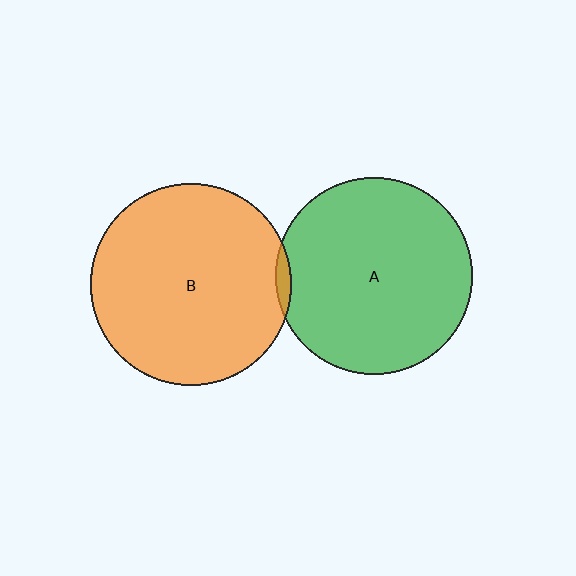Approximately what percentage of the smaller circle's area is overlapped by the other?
Approximately 5%.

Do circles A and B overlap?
Yes.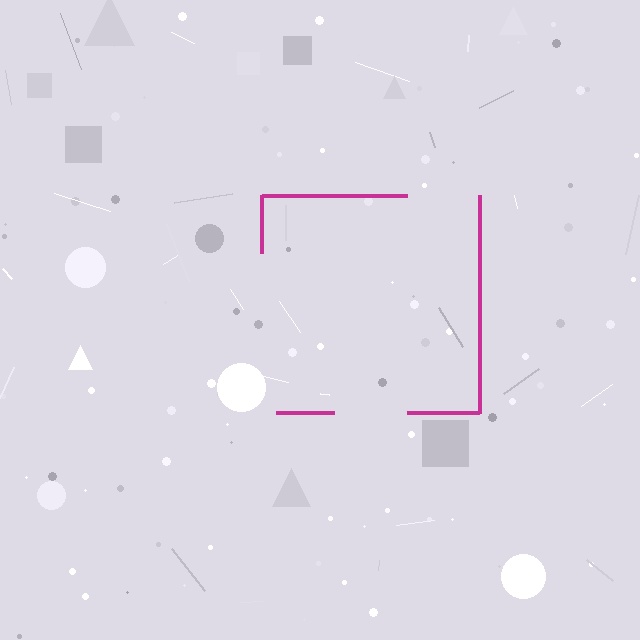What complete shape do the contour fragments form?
The contour fragments form a square.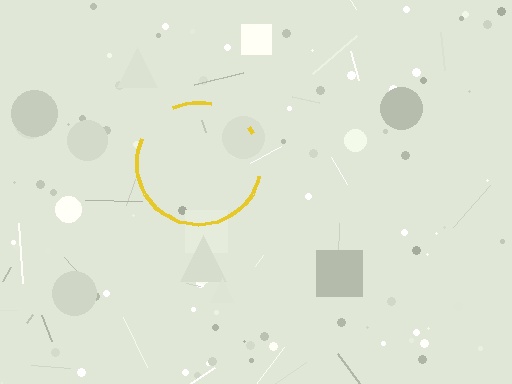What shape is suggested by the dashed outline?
The dashed outline suggests a circle.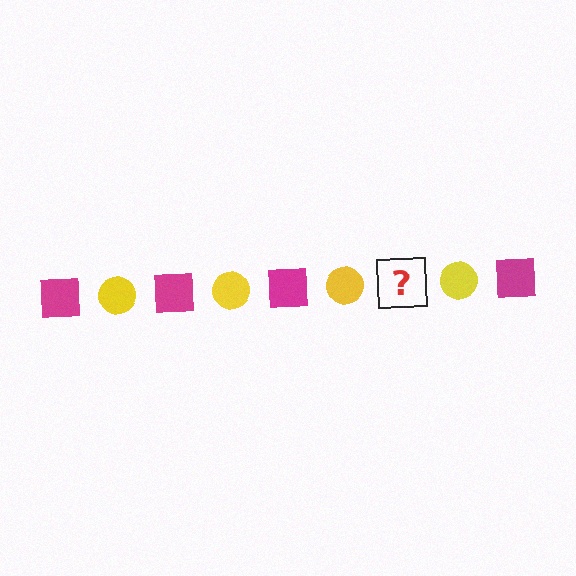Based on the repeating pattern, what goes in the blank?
The blank should be a magenta square.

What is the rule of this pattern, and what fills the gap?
The rule is that the pattern alternates between magenta square and yellow circle. The gap should be filled with a magenta square.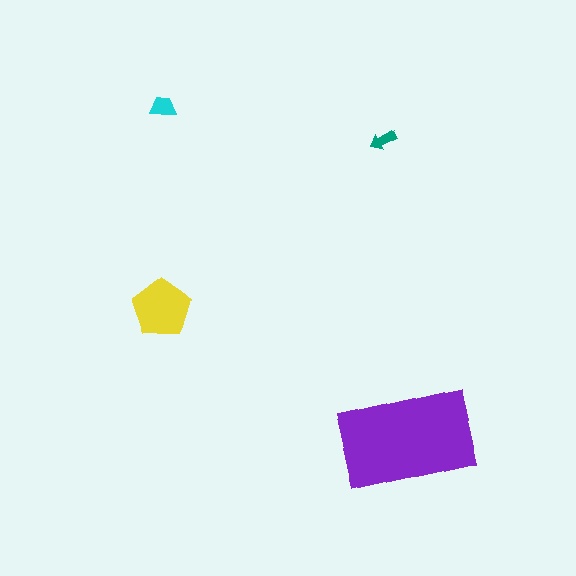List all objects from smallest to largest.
The teal arrow, the cyan trapezoid, the yellow pentagon, the purple rectangle.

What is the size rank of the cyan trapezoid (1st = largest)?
3rd.